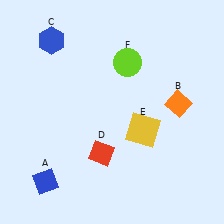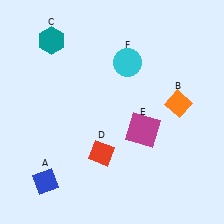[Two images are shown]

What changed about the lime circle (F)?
In Image 1, F is lime. In Image 2, it changed to cyan.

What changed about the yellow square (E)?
In Image 1, E is yellow. In Image 2, it changed to magenta.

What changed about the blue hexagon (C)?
In Image 1, C is blue. In Image 2, it changed to teal.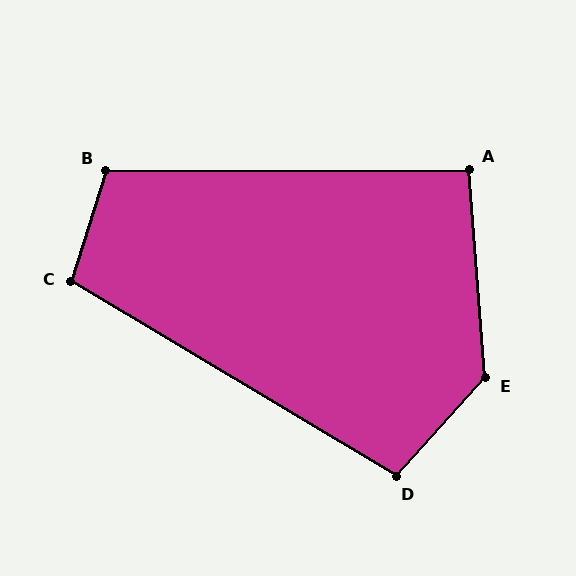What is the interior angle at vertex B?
Approximately 107 degrees (obtuse).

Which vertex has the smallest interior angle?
A, at approximately 94 degrees.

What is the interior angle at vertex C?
Approximately 104 degrees (obtuse).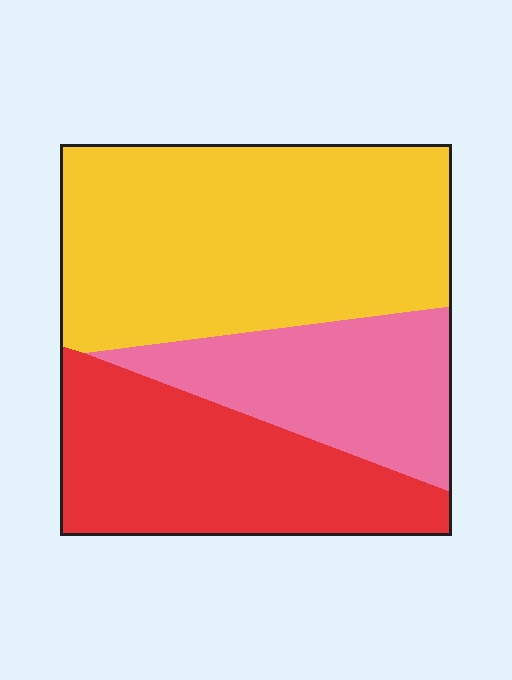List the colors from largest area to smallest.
From largest to smallest: yellow, red, pink.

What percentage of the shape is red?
Red takes up about one third (1/3) of the shape.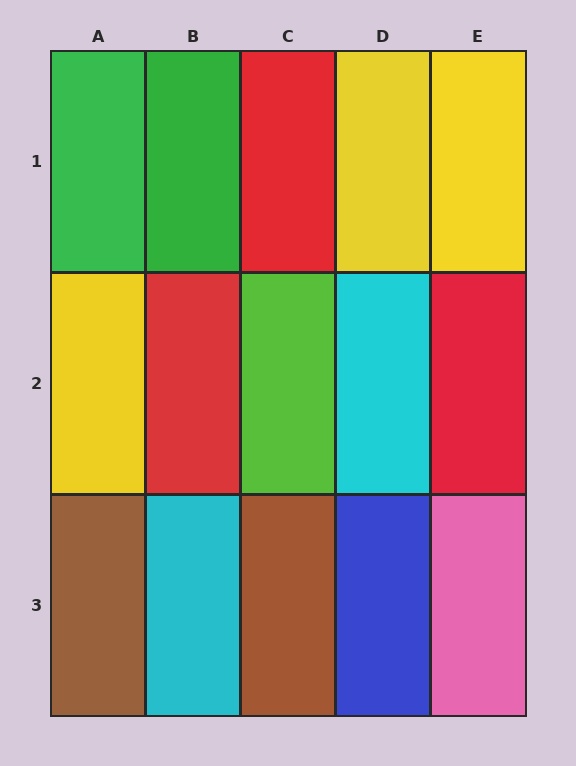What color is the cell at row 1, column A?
Green.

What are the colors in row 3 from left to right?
Brown, cyan, brown, blue, pink.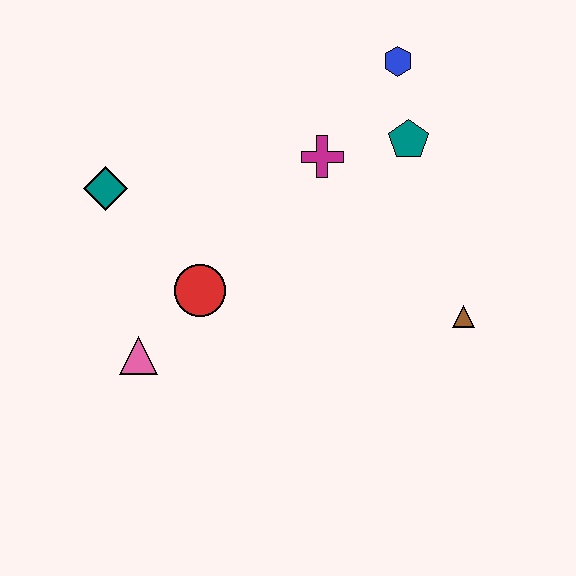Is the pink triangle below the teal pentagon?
Yes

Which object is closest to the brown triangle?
The teal pentagon is closest to the brown triangle.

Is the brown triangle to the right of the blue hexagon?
Yes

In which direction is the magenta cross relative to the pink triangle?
The magenta cross is above the pink triangle.